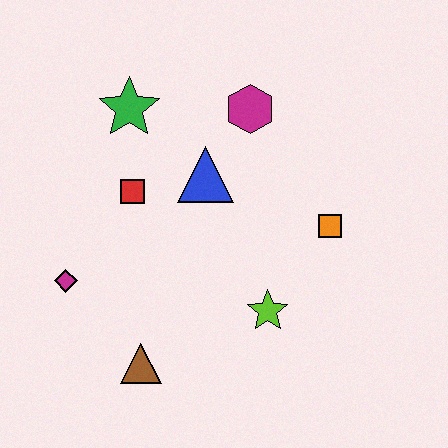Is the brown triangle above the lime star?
No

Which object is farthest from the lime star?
The green star is farthest from the lime star.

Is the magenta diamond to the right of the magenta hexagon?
No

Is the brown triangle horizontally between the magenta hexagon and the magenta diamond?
Yes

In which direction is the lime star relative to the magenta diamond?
The lime star is to the right of the magenta diamond.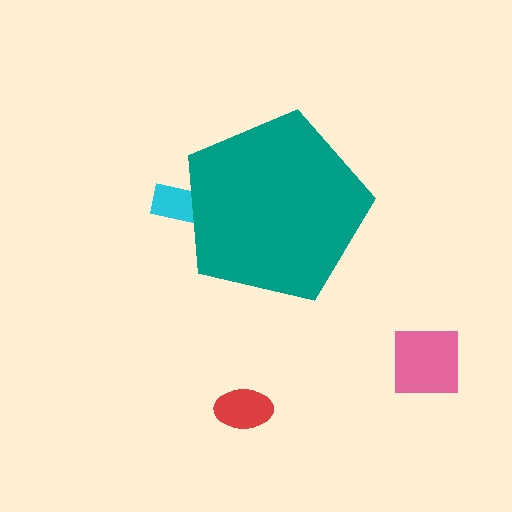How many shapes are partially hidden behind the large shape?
1 shape is partially hidden.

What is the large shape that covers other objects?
A teal pentagon.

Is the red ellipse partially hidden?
No, the red ellipse is fully visible.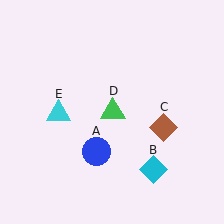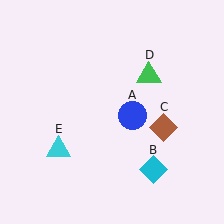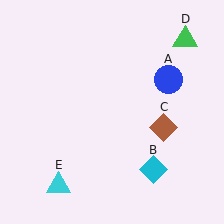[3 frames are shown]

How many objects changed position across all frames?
3 objects changed position: blue circle (object A), green triangle (object D), cyan triangle (object E).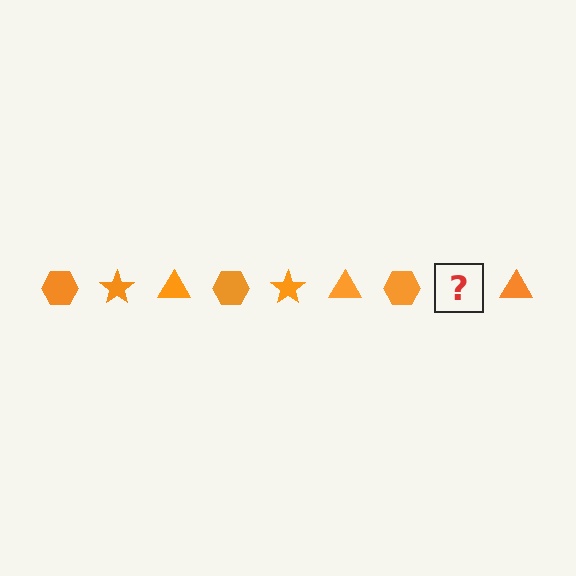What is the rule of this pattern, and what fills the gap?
The rule is that the pattern cycles through hexagon, star, triangle shapes in orange. The gap should be filled with an orange star.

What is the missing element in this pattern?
The missing element is an orange star.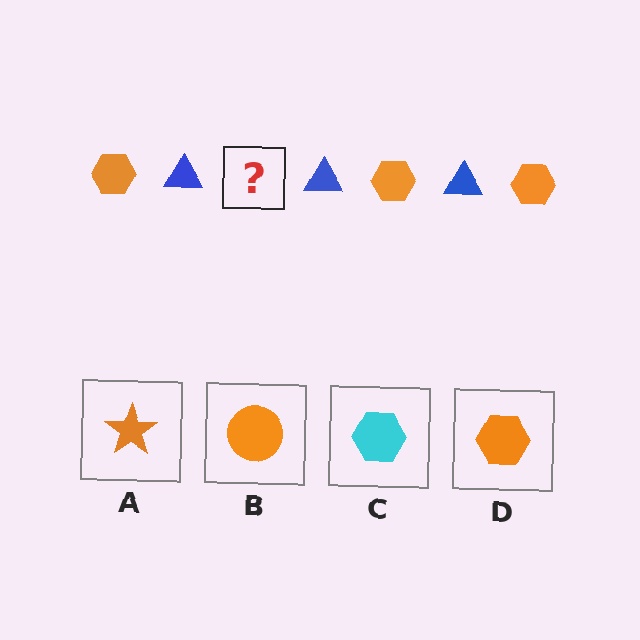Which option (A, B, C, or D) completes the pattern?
D.